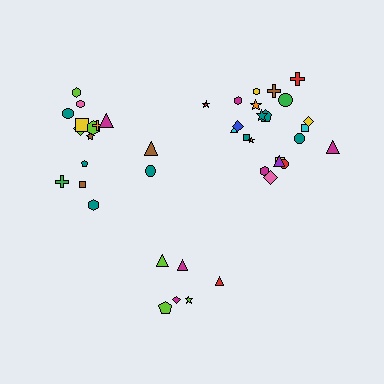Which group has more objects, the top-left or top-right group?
The top-right group.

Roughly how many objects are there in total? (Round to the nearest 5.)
Roughly 45 objects in total.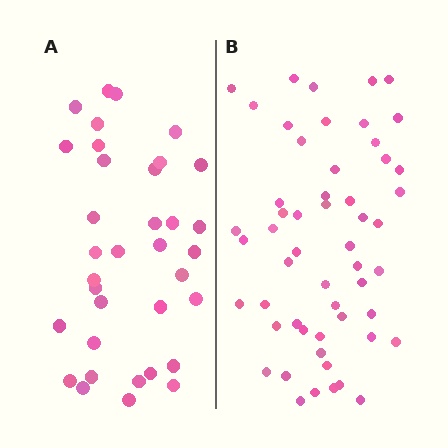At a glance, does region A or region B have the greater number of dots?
Region B (the right region) has more dots.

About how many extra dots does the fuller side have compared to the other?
Region B has approximately 20 more dots than region A.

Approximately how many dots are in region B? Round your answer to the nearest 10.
About 50 dots. (The exact count is 54, which rounds to 50.)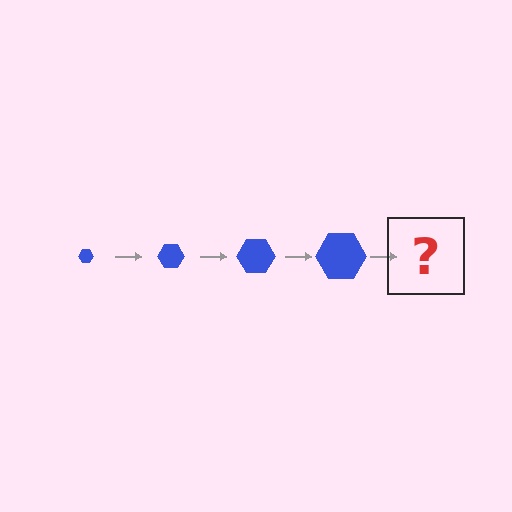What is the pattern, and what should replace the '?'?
The pattern is that the hexagon gets progressively larger each step. The '?' should be a blue hexagon, larger than the previous one.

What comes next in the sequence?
The next element should be a blue hexagon, larger than the previous one.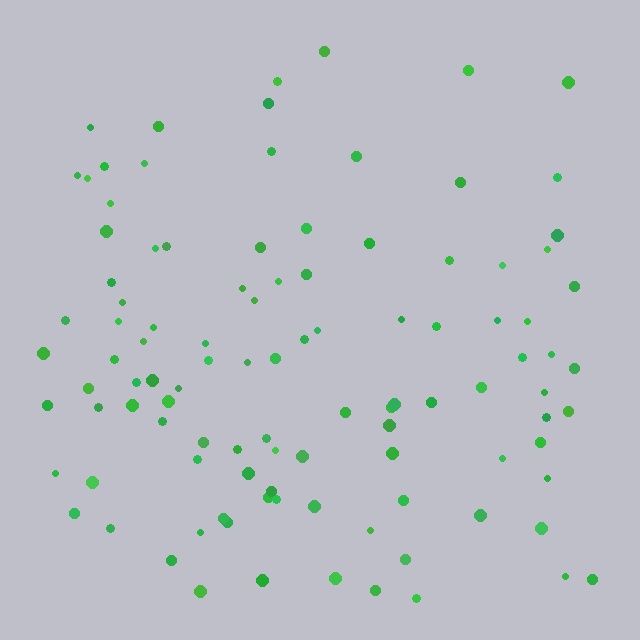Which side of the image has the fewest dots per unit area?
The top.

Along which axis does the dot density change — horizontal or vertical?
Vertical.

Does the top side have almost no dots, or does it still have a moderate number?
Still a moderate number, just noticeably fewer than the bottom.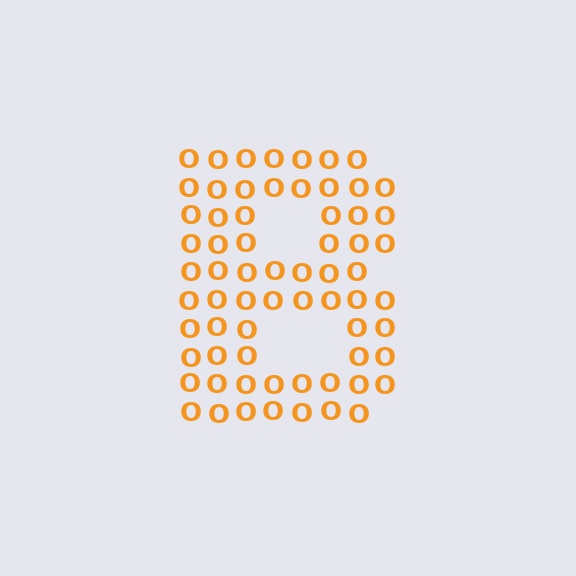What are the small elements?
The small elements are letter O's.